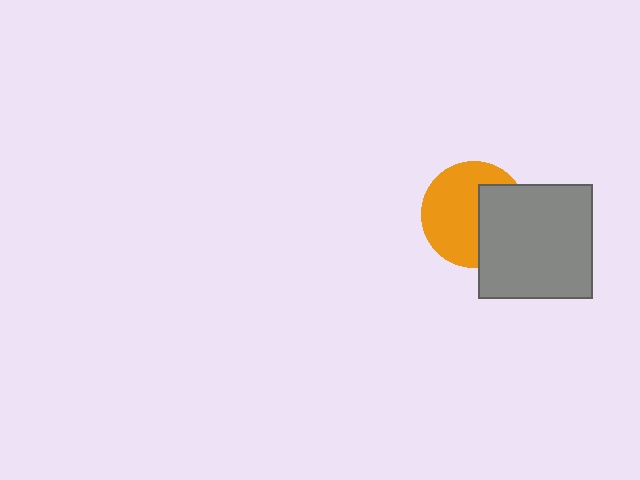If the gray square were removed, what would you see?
You would see the complete orange circle.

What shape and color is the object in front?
The object in front is a gray square.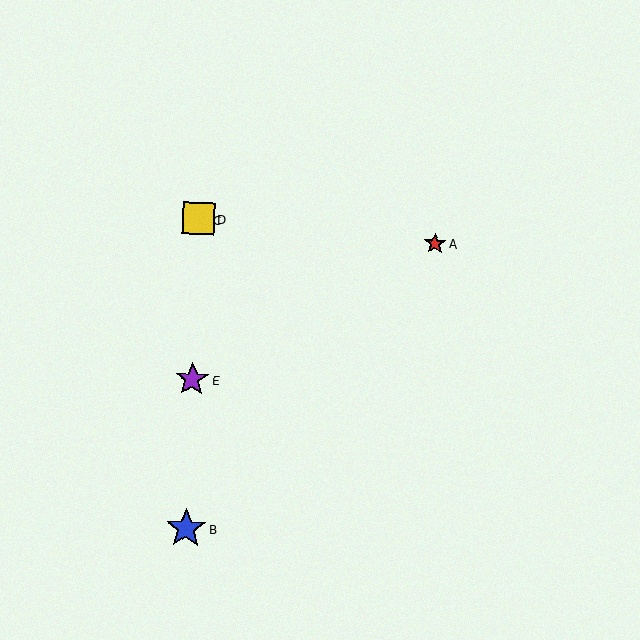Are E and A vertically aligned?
No, E is at x≈192 and A is at x≈435.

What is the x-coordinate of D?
Object D is at x≈199.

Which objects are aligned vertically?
Objects B, C, D, E are aligned vertically.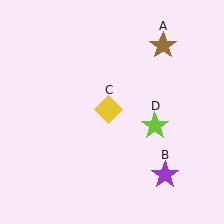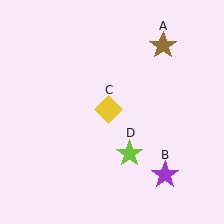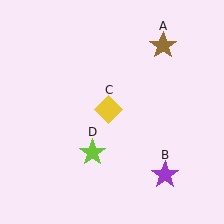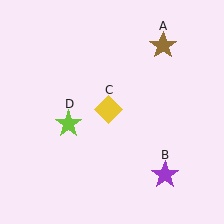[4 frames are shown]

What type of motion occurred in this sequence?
The lime star (object D) rotated clockwise around the center of the scene.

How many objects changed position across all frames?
1 object changed position: lime star (object D).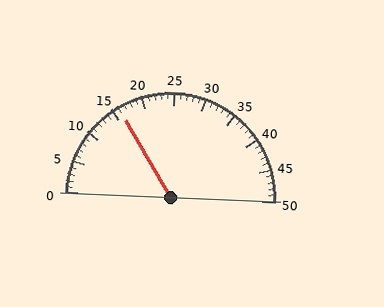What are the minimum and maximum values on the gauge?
The gauge ranges from 0 to 50.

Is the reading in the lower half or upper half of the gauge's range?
The reading is in the lower half of the range (0 to 50).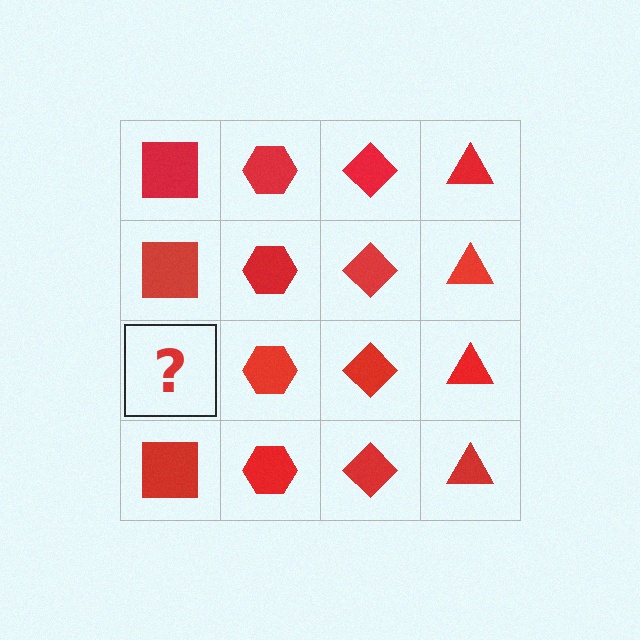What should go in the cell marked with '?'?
The missing cell should contain a red square.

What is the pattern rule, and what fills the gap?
The rule is that each column has a consistent shape. The gap should be filled with a red square.